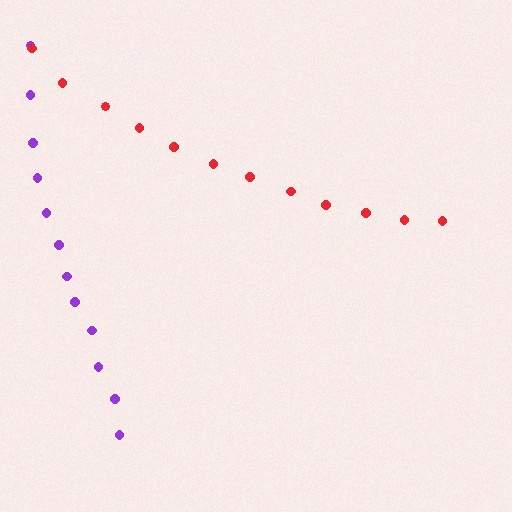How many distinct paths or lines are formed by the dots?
There are 2 distinct paths.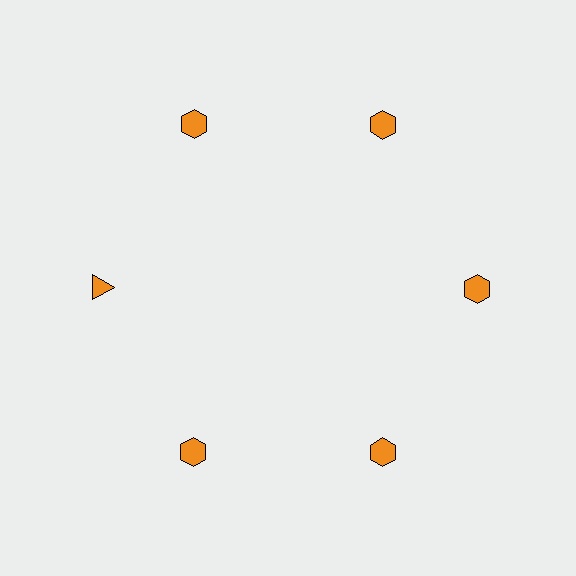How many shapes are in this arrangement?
There are 6 shapes arranged in a ring pattern.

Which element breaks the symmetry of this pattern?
The orange triangle at roughly the 9 o'clock position breaks the symmetry. All other shapes are orange hexagons.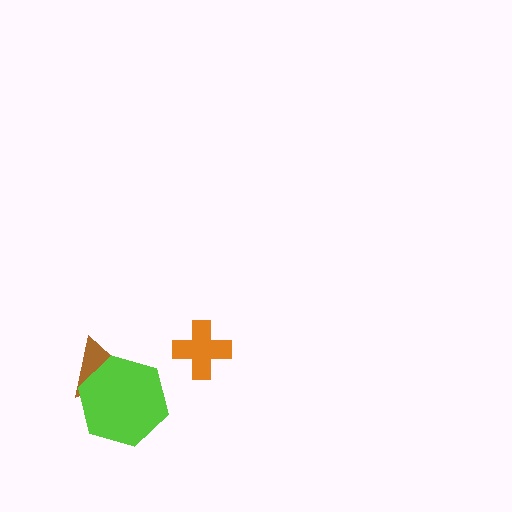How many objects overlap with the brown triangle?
1 object overlaps with the brown triangle.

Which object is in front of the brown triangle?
The lime hexagon is in front of the brown triangle.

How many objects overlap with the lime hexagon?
1 object overlaps with the lime hexagon.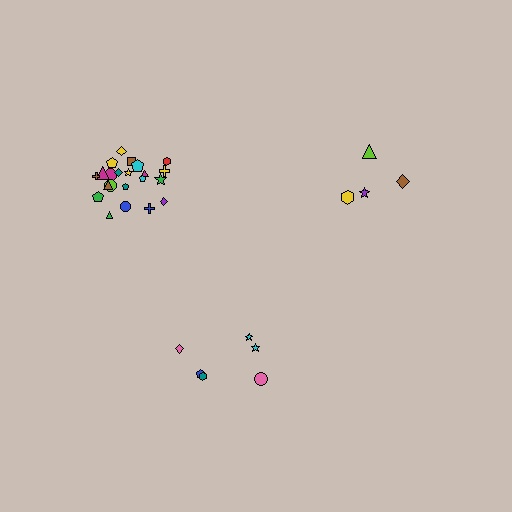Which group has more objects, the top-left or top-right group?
The top-left group.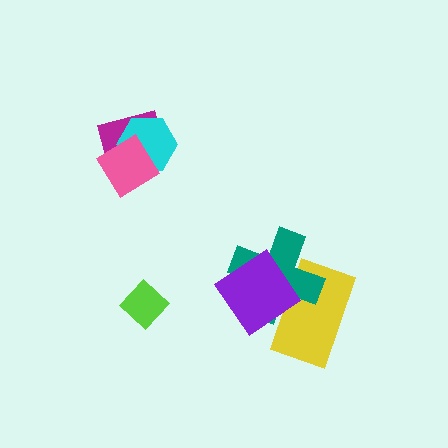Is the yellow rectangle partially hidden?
Yes, it is partially covered by another shape.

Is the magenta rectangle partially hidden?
Yes, it is partially covered by another shape.